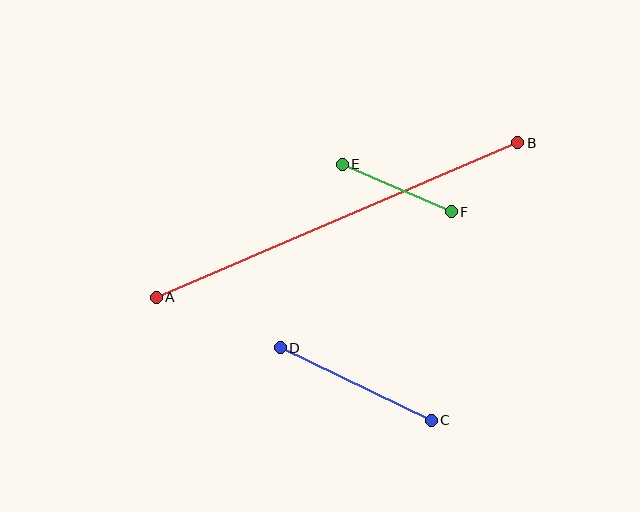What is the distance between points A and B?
The distance is approximately 393 pixels.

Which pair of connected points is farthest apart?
Points A and B are farthest apart.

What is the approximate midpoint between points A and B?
The midpoint is at approximately (337, 220) pixels.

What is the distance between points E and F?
The distance is approximately 119 pixels.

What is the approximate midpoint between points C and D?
The midpoint is at approximately (356, 384) pixels.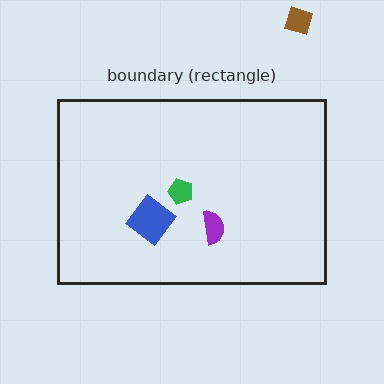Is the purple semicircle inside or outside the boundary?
Inside.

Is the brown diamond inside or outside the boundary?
Outside.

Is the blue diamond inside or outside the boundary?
Inside.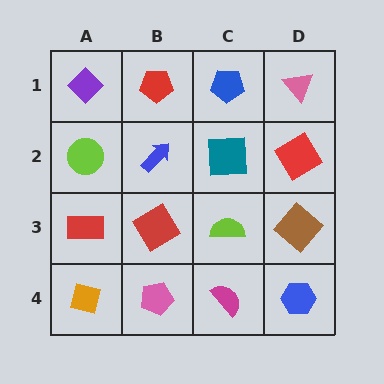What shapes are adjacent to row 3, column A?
A lime circle (row 2, column A), an orange diamond (row 4, column A), a red diamond (row 3, column B).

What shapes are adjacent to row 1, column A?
A lime circle (row 2, column A), a red pentagon (row 1, column B).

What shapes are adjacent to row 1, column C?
A teal square (row 2, column C), a red pentagon (row 1, column B), a pink triangle (row 1, column D).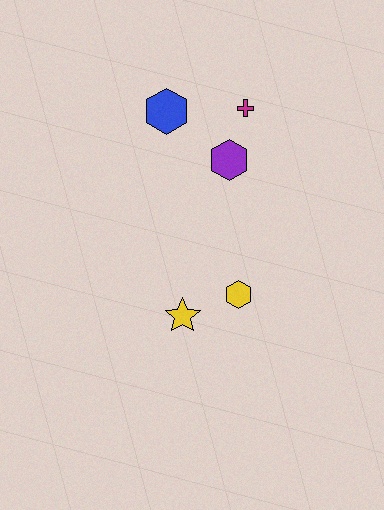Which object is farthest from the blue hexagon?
The yellow star is farthest from the blue hexagon.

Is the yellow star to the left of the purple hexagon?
Yes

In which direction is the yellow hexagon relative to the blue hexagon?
The yellow hexagon is below the blue hexagon.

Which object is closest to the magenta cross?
The purple hexagon is closest to the magenta cross.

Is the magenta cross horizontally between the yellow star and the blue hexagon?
No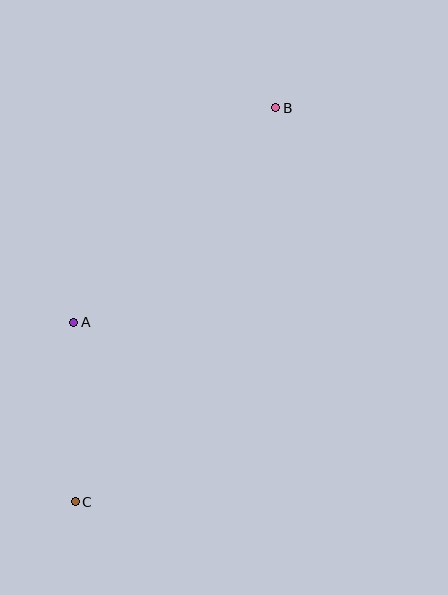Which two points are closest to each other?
Points A and C are closest to each other.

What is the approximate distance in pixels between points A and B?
The distance between A and B is approximately 295 pixels.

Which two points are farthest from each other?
Points B and C are farthest from each other.